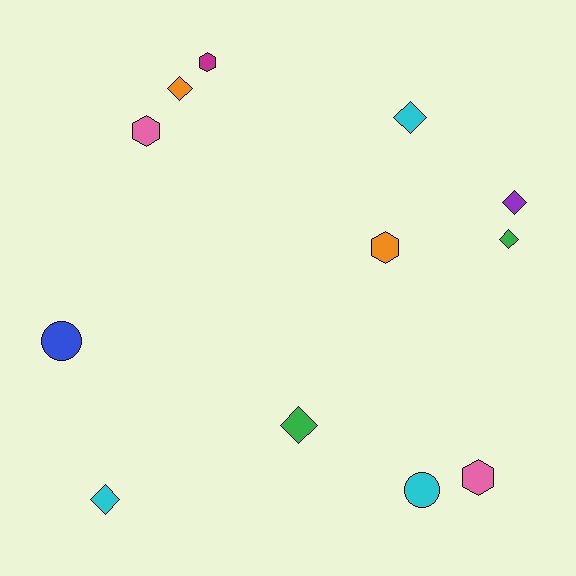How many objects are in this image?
There are 12 objects.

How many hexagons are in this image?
There are 4 hexagons.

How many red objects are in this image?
There are no red objects.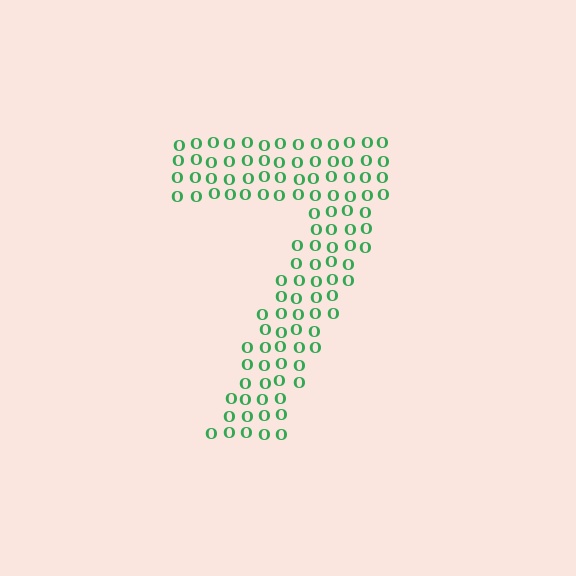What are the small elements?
The small elements are letter O's.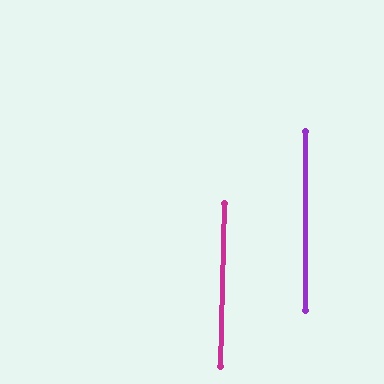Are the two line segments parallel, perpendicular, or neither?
Parallel — their directions differ by only 1.5°.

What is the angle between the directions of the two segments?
Approximately 2 degrees.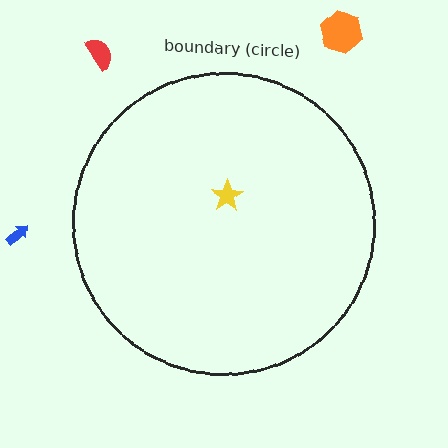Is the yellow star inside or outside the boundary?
Inside.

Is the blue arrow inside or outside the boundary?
Outside.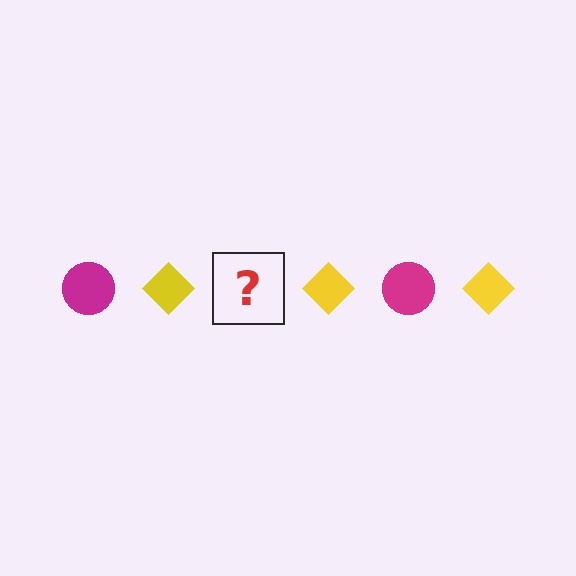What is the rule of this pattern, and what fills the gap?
The rule is that the pattern alternates between magenta circle and yellow diamond. The gap should be filled with a magenta circle.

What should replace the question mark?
The question mark should be replaced with a magenta circle.